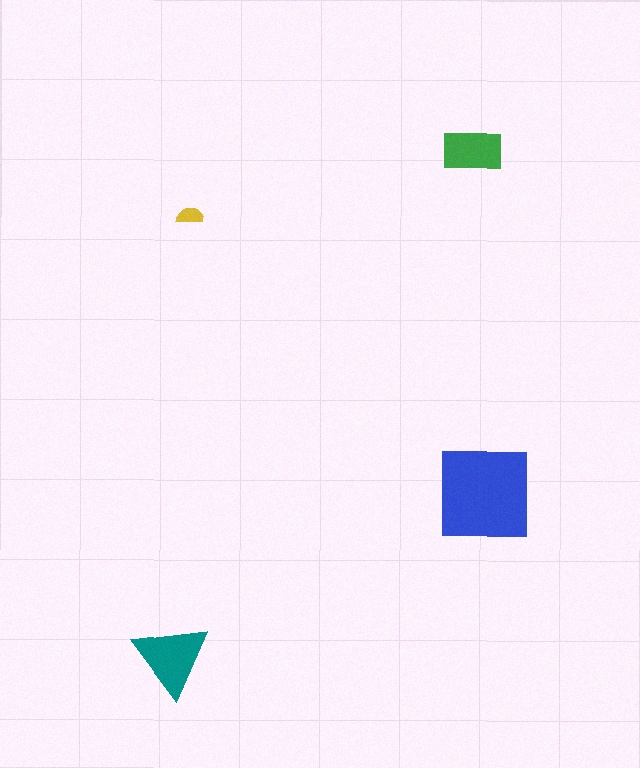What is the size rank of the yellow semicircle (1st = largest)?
4th.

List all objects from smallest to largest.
The yellow semicircle, the green rectangle, the teal triangle, the blue square.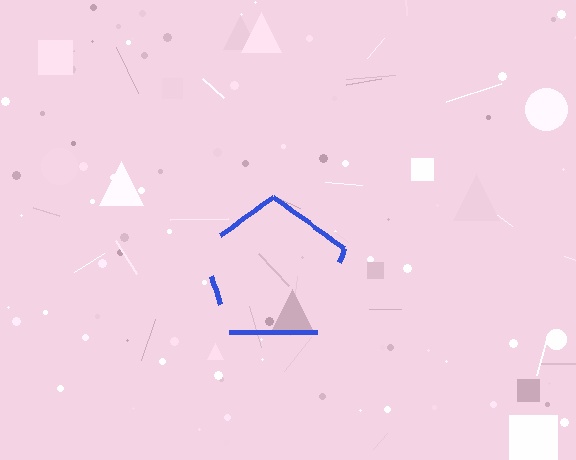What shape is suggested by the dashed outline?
The dashed outline suggests a pentagon.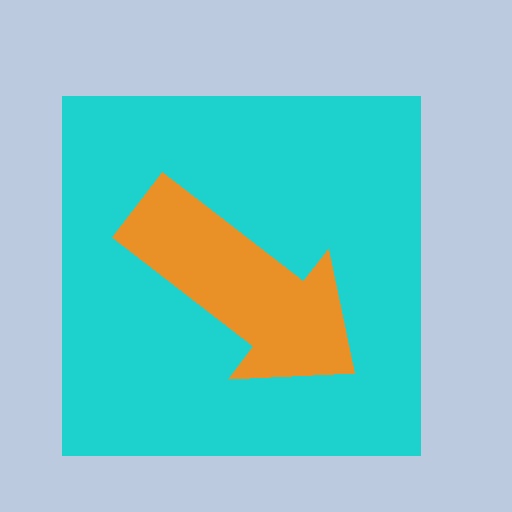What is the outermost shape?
The cyan square.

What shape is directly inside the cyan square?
The orange arrow.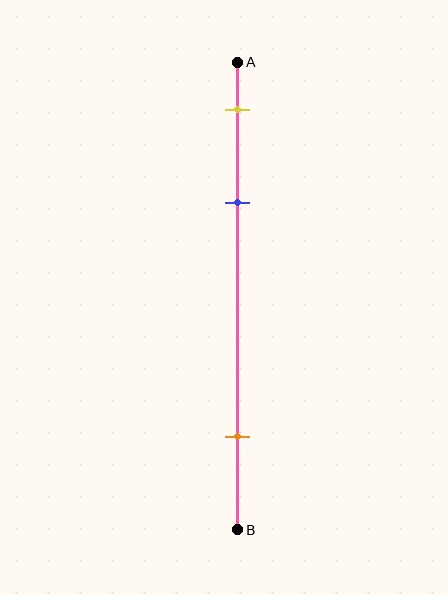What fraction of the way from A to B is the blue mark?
The blue mark is approximately 30% (0.3) of the way from A to B.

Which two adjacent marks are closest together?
The yellow and blue marks are the closest adjacent pair.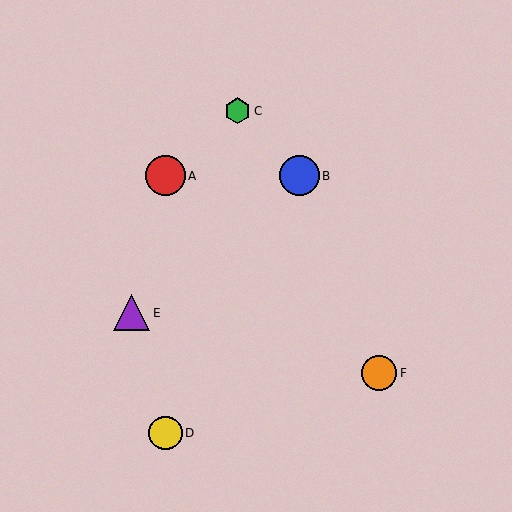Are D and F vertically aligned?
No, D is at x≈165 and F is at x≈379.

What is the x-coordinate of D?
Object D is at x≈165.